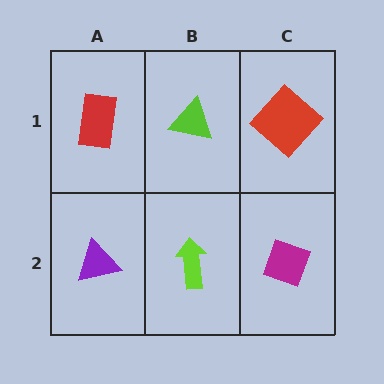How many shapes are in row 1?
3 shapes.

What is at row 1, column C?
A red diamond.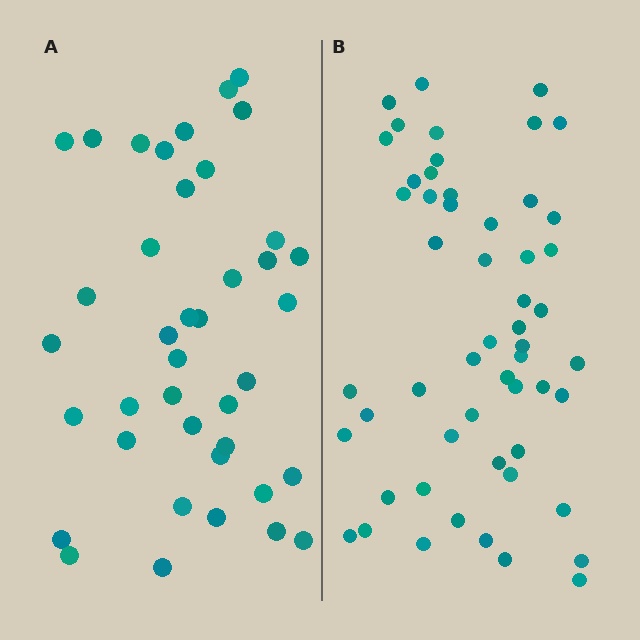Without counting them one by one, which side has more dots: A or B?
Region B (the right region) has more dots.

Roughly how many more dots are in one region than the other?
Region B has approximately 15 more dots than region A.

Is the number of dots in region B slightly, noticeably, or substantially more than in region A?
Region B has noticeably more, but not dramatically so. The ratio is roughly 1.4 to 1.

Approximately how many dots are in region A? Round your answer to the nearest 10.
About 40 dots.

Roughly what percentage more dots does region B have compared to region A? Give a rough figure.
About 35% more.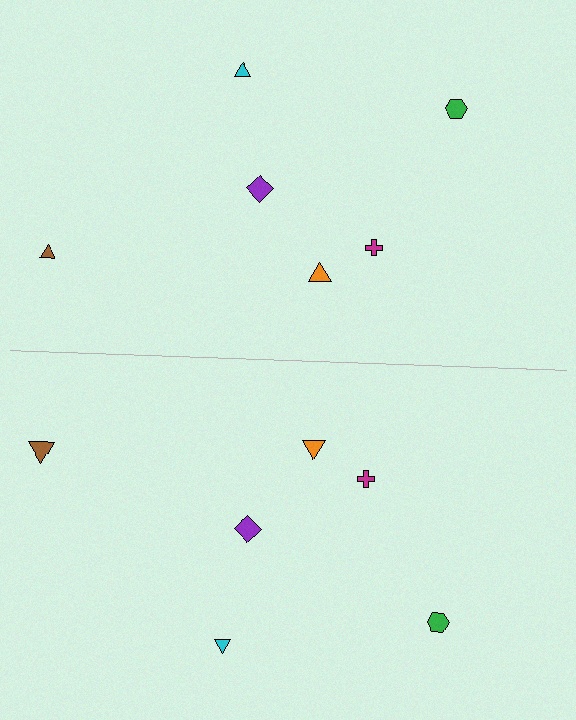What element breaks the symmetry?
The brown triangle on the bottom side has a different size than its mirror counterpart.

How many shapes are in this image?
There are 12 shapes in this image.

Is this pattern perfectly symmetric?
No, the pattern is not perfectly symmetric. The brown triangle on the bottom side has a different size than its mirror counterpart.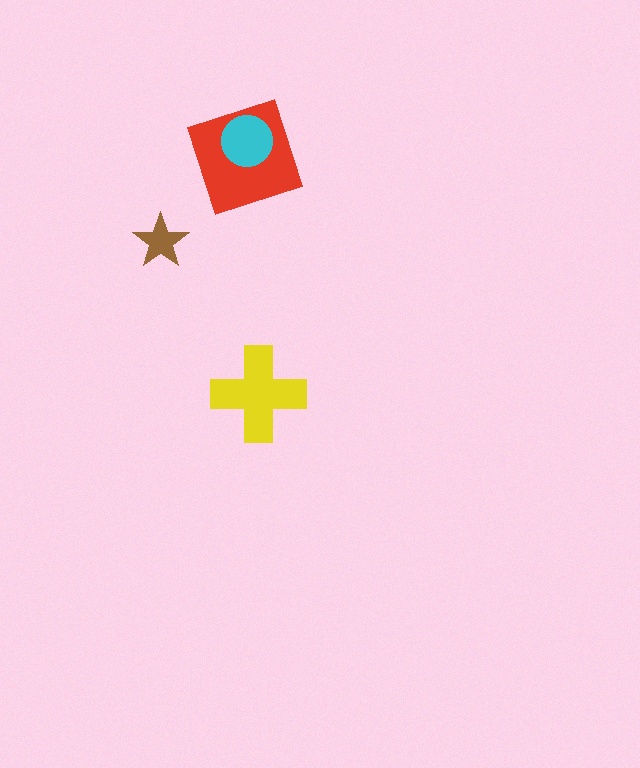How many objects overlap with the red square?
1 object overlaps with the red square.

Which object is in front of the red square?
The cyan circle is in front of the red square.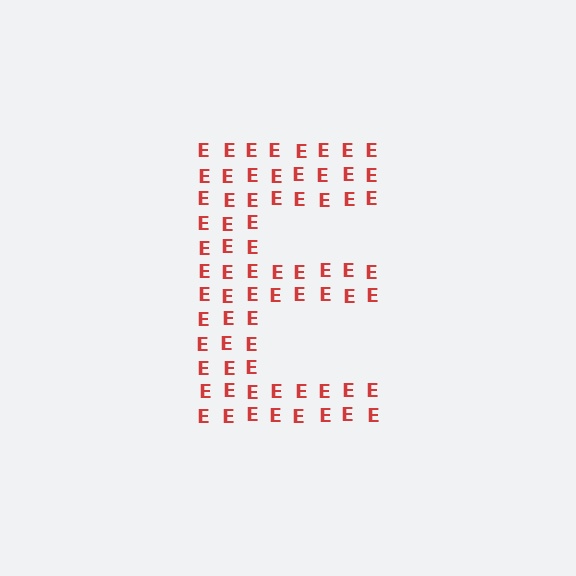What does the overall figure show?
The overall figure shows the letter E.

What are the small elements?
The small elements are letter E's.